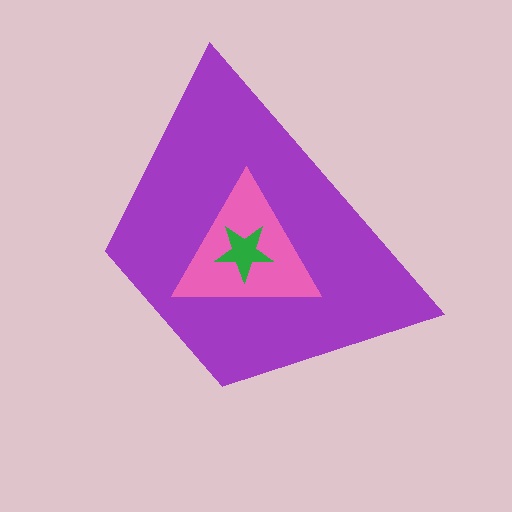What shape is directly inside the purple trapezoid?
The pink triangle.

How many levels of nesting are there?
3.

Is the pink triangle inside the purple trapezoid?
Yes.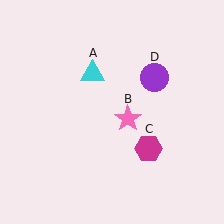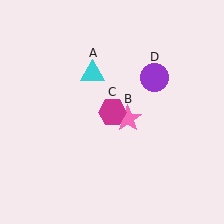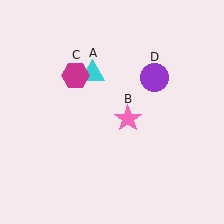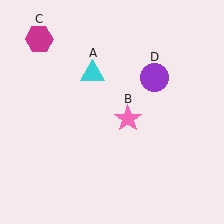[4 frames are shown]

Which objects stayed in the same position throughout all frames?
Cyan triangle (object A) and pink star (object B) and purple circle (object D) remained stationary.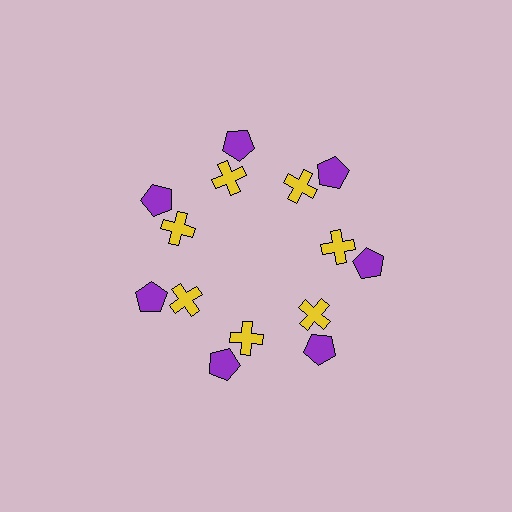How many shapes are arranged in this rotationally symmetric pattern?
There are 14 shapes, arranged in 7 groups of 2.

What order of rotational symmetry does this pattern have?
This pattern has 7-fold rotational symmetry.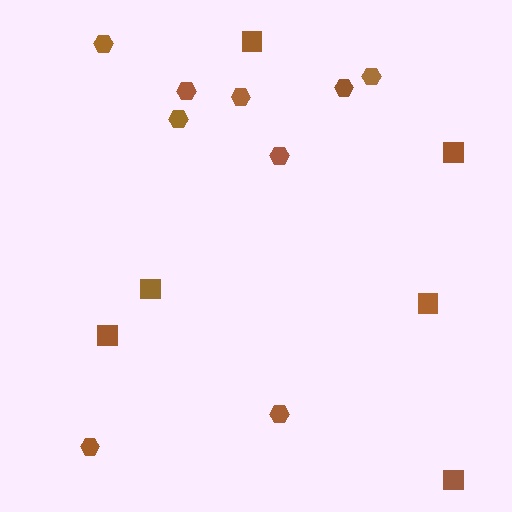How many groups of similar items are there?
There are 2 groups: one group of squares (6) and one group of hexagons (9).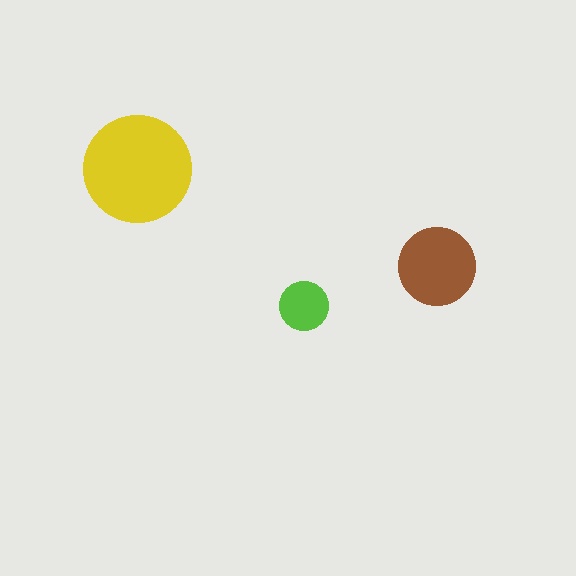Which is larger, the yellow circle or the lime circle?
The yellow one.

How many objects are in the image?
There are 3 objects in the image.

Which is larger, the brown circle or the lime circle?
The brown one.